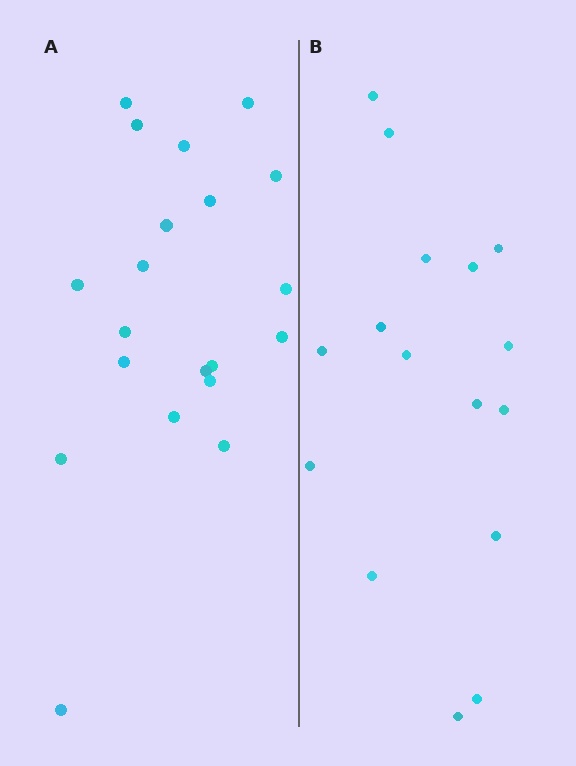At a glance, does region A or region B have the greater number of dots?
Region A (the left region) has more dots.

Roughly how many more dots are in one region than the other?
Region A has about 4 more dots than region B.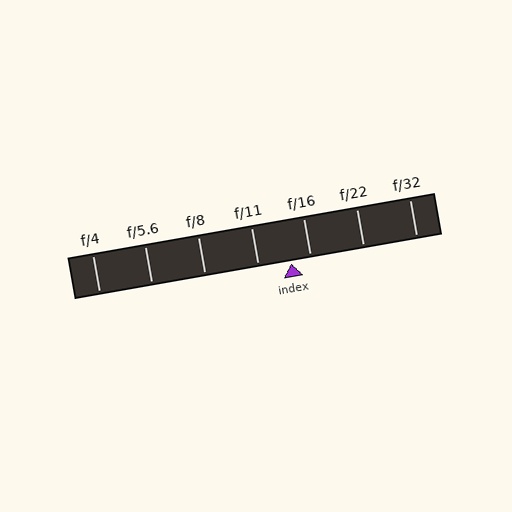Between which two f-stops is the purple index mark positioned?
The index mark is between f/11 and f/16.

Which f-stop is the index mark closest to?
The index mark is closest to f/16.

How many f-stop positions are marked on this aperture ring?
There are 7 f-stop positions marked.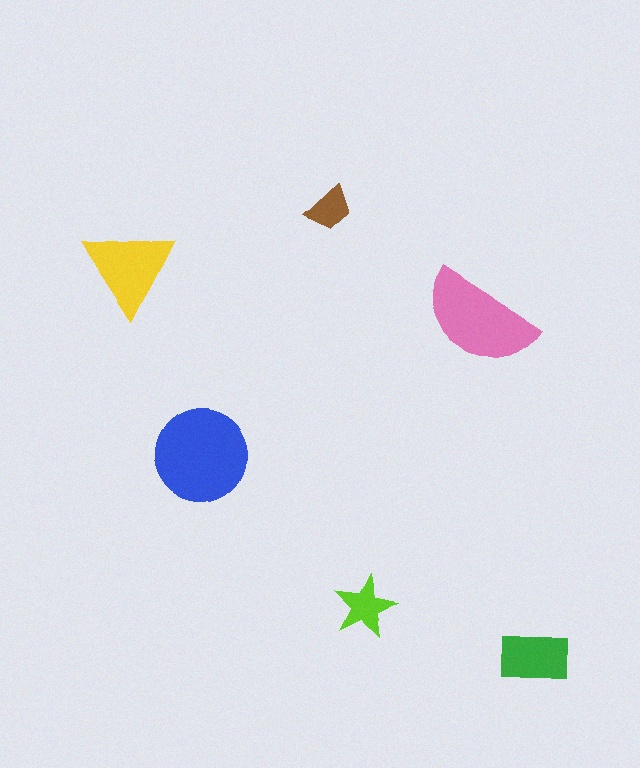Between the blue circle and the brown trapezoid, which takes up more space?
The blue circle.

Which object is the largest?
The blue circle.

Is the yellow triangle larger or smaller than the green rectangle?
Larger.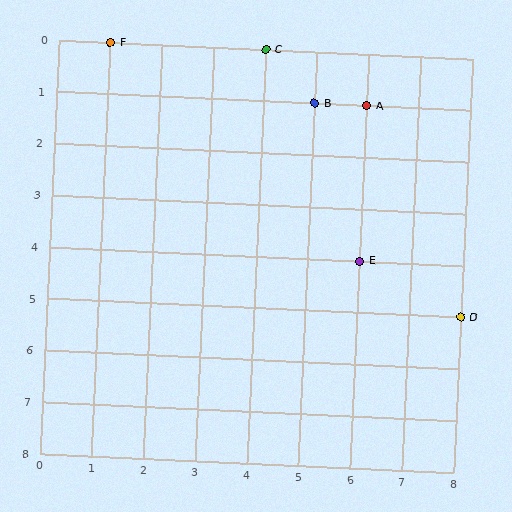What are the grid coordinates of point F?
Point F is at grid coordinates (1, 0).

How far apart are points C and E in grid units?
Points C and E are 2 columns and 4 rows apart (about 4.5 grid units diagonally).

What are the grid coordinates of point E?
Point E is at grid coordinates (6, 4).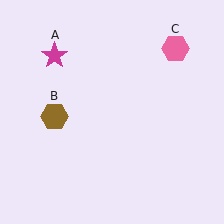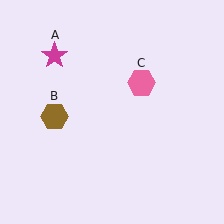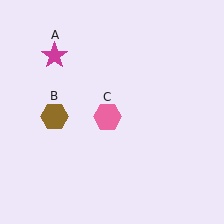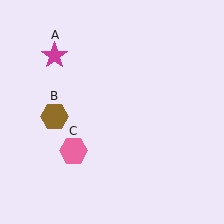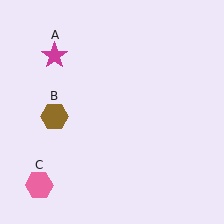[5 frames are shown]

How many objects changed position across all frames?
1 object changed position: pink hexagon (object C).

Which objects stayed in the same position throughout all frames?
Magenta star (object A) and brown hexagon (object B) remained stationary.